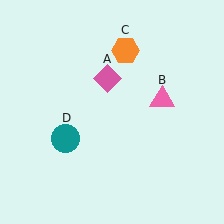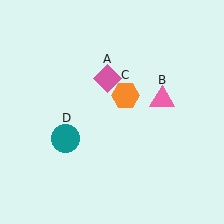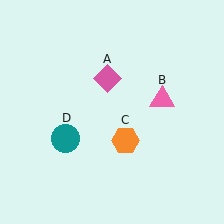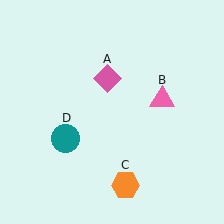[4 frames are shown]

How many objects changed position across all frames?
1 object changed position: orange hexagon (object C).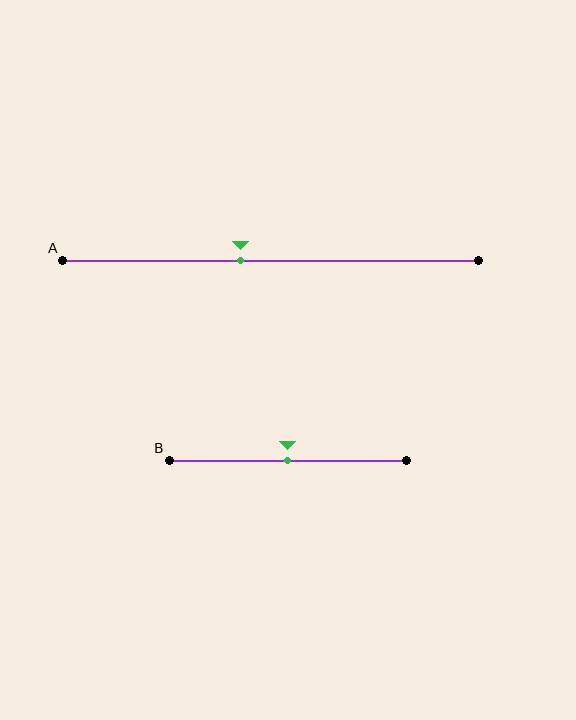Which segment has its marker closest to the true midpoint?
Segment B has its marker closest to the true midpoint.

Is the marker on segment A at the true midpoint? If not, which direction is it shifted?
No, the marker on segment A is shifted to the left by about 7% of the segment length.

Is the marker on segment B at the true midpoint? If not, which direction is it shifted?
Yes, the marker on segment B is at the true midpoint.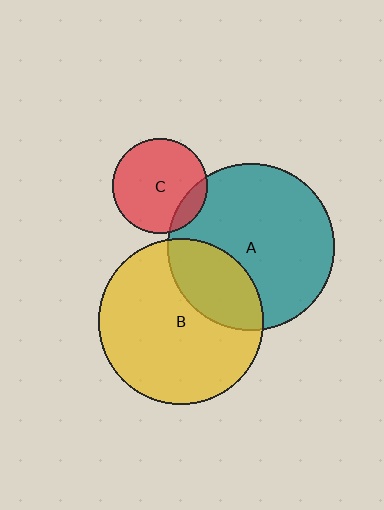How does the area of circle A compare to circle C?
Approximately 3.1 times.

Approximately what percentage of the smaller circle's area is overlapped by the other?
Approximately 15%.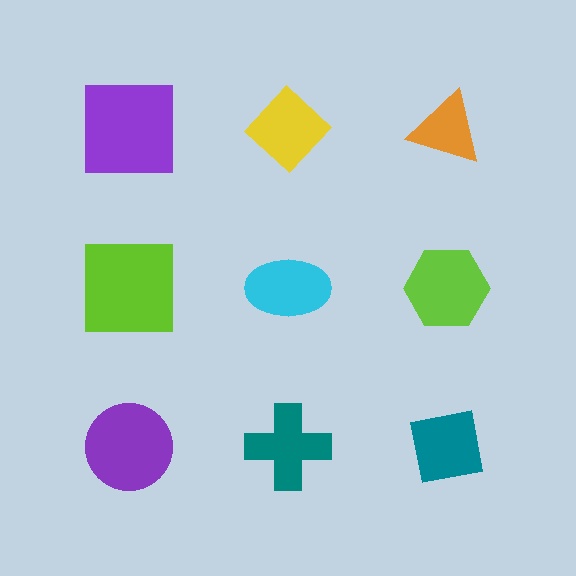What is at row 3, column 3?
A teal square.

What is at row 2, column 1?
A lime square.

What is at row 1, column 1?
A purple square.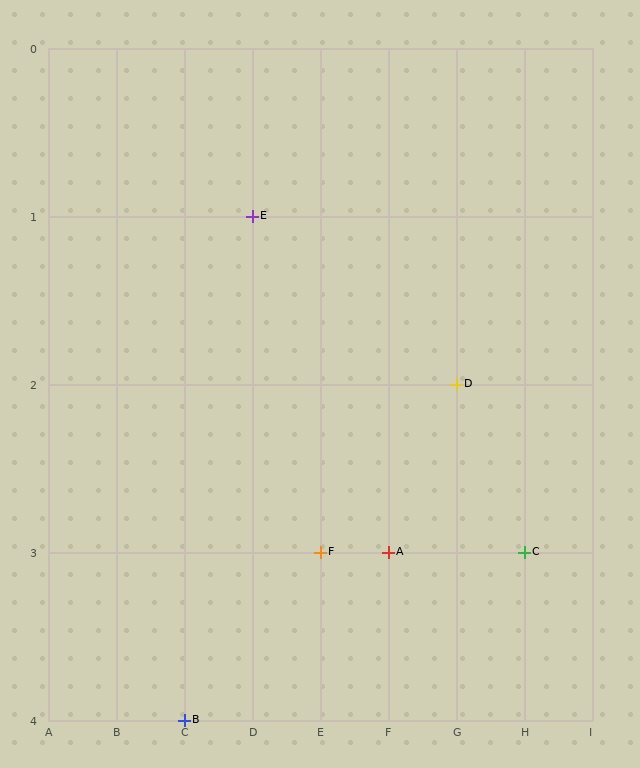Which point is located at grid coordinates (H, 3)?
Point C is at (H, 3).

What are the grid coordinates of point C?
Point C is at grid coordinates (H, 3).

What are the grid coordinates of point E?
Point E is at grid coordinates (D, 1).